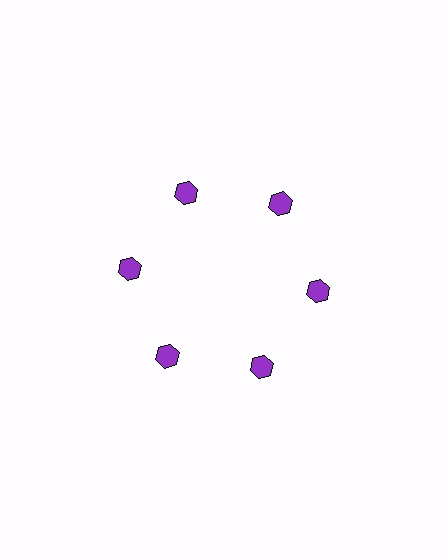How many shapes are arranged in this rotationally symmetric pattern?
There are 6 shapes, arranged in 6 groups of 1.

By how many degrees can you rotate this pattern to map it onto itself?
The pattern maps onto itself every 60 degrees of rotation.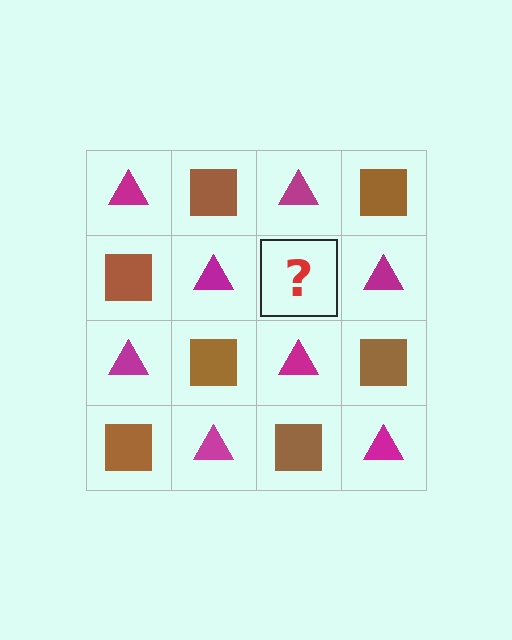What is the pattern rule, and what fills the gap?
The rule is that it alternates magenta triangle and brown square in a checkerboard pattern. The gap should be filled with a brown square.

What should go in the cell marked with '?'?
The missing cell should contain a brown square.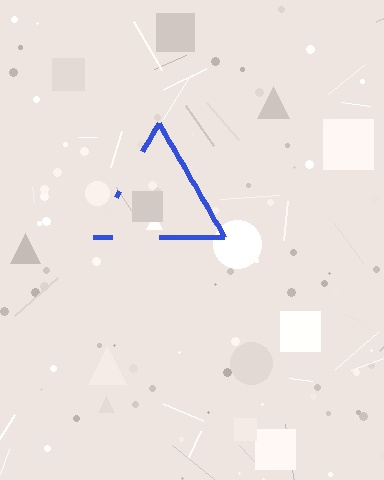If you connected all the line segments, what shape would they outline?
They would outline a triangle.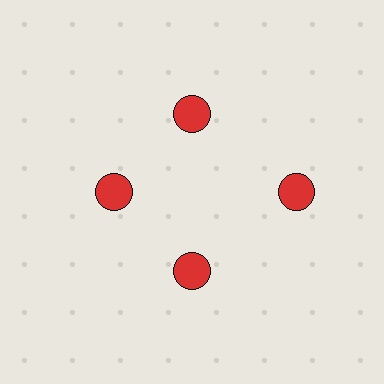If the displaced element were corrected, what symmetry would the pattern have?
It would have 4-fold rotational symmetry — the pattern would map onto itself every 90 degrees.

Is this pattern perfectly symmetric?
No. The 4 red circles are arranged in a ring, but one element near the 3 o'clock position is pushed outward from the center, breaking the 4-fold rotational symmetry.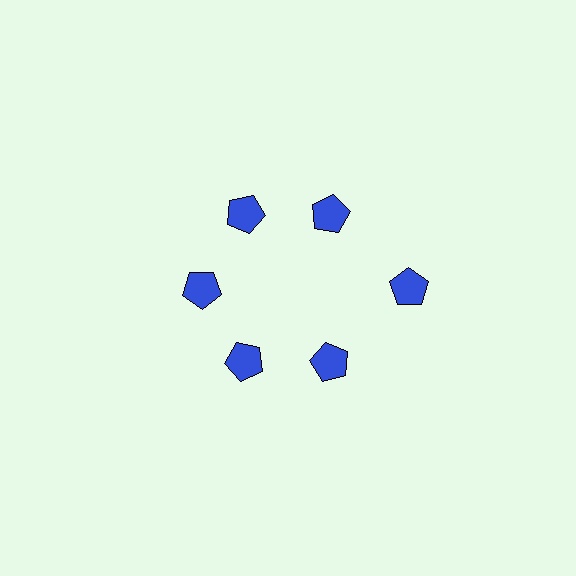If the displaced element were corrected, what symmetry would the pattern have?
It would have 6-fold rotational symmetry — the pattern would map onto itself every 60 degrees.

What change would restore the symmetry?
The symmetry would be restored by moving it inward, back onto the ring so that all 6 pentagons sit at equal angles and equal distance from the center.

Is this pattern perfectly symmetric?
No. The 6 blue pentagons are arranged in a ring, but one element near the 3 o'clock position is pushed outward from the center, breaking the 6-fold rotational symmetry.